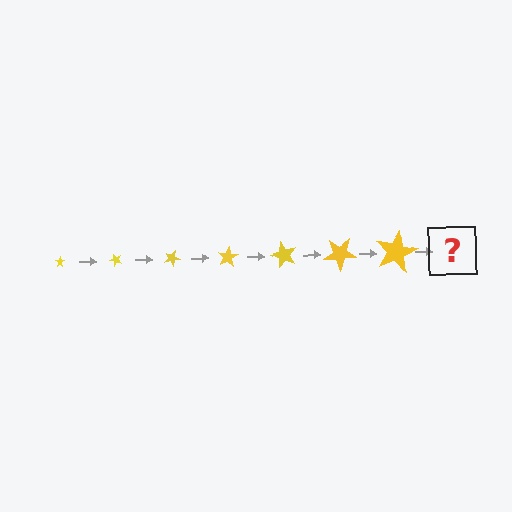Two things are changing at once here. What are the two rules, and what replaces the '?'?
The two rules are that the star grows larger each step and it rotates 50 degrees each step. The '?' should be a star, larger than the previous one and rotated 350 degrees from the start.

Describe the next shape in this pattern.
It should be a star, larger than the previous one and rotated 350 degrees from the start.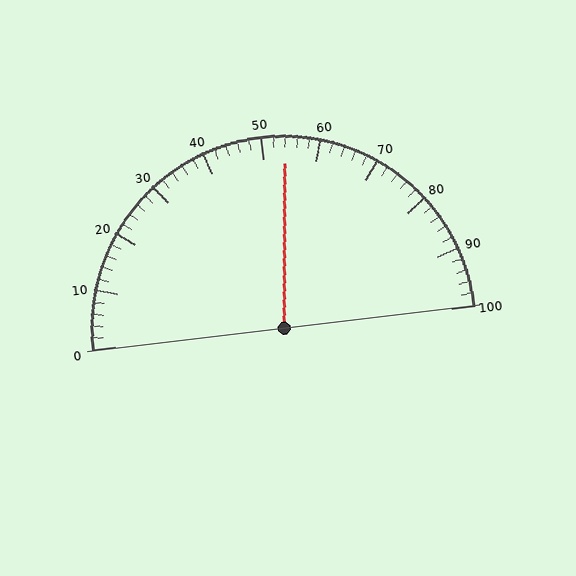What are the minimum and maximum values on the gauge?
The gauge ranges from 0 to 100.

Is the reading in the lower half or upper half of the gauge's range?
The reading is in the upper half of the range (0 to 100).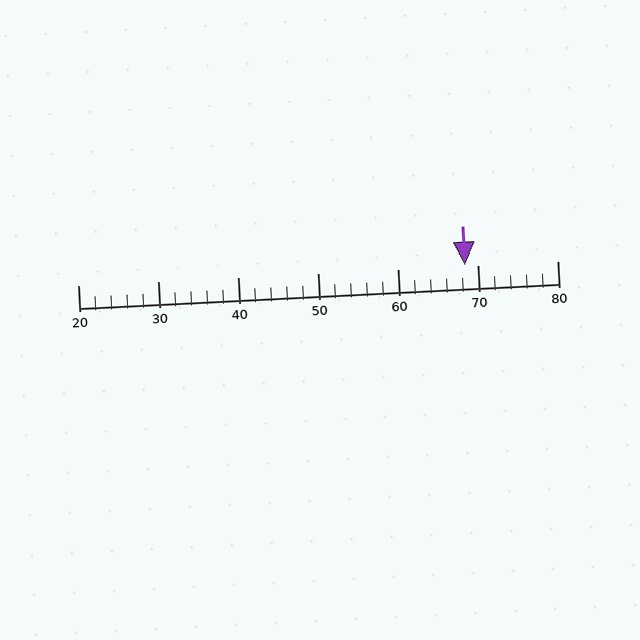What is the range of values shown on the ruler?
The ruler shows values from 20 to 80.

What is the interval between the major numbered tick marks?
The major tick marks are spaced 10 units apart.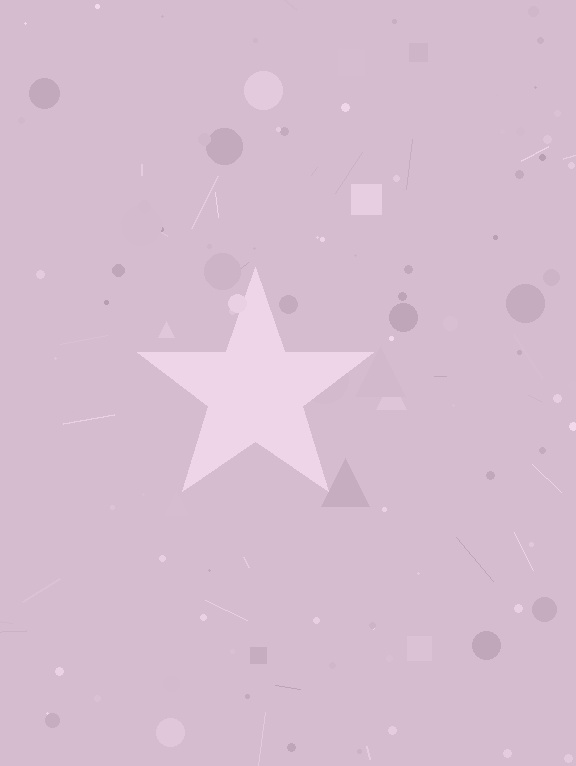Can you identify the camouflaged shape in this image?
The camouflaged shape is a star.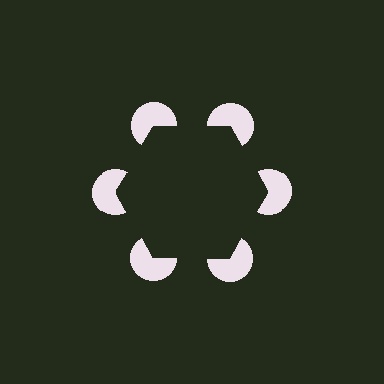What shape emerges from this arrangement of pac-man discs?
An illusory hexagon — its edges are inferred from the aligned wedge cuts in the pac-man discs, not physically drawn.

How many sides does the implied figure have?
6 sides.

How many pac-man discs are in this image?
There are 6 — one at each vertex of the illusory hexagon.